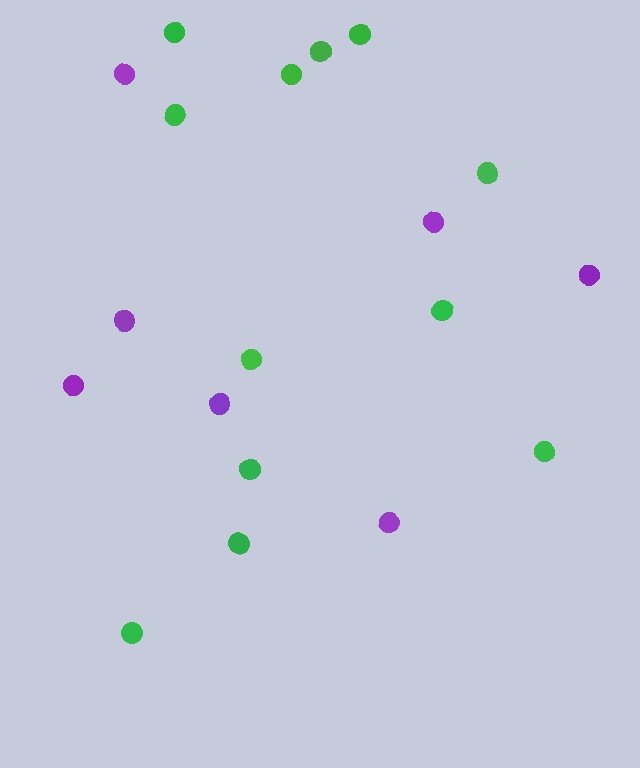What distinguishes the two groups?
There are 2 groups: one group of purple circles (7) and one group of green circles (12).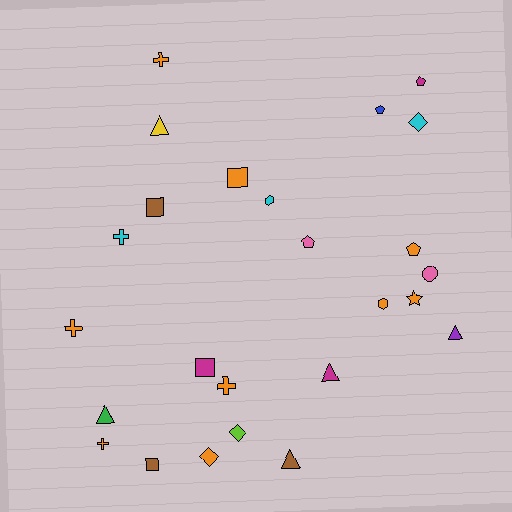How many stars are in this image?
There is 1 star.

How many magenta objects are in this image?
There are 3 magenta objects.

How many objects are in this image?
There are 25 objects.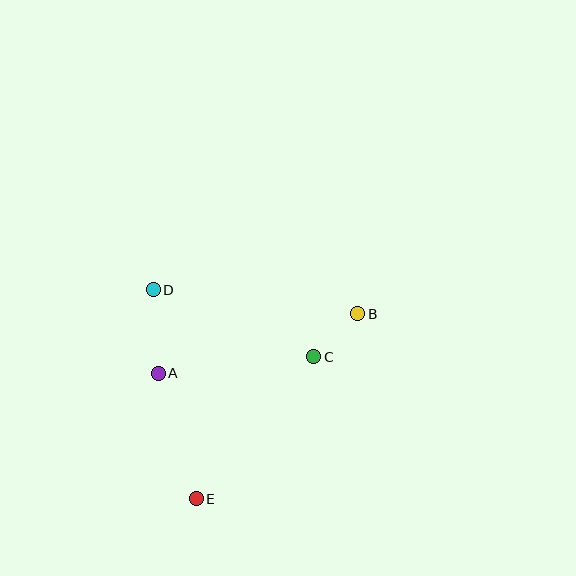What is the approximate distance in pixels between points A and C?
The distance between A and C is approximately 157 pixels.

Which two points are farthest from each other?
Points B and E are farthest from each other.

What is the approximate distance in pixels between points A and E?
The distance between A and E is approximately 131 pixels.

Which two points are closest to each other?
Points B and C are closest to each other.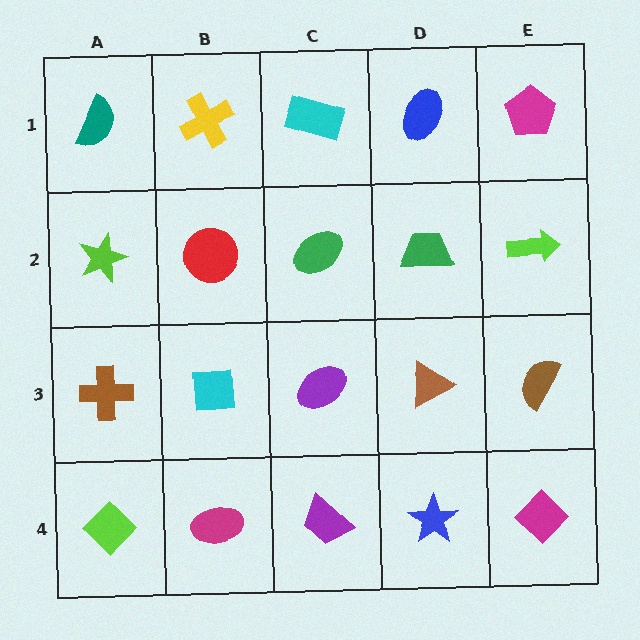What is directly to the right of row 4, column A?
A magenta ellipse.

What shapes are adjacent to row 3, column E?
A lime arrow (row 2, column E), a magenta diamond (row 4, column E), a brown triangle (row 3, column D).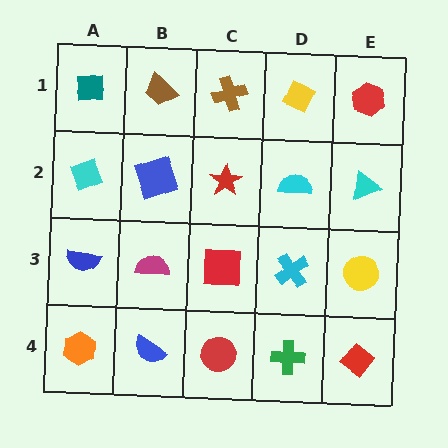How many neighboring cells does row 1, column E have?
2.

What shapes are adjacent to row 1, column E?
A cyan triangle (row 2, column E), a yellow diamond (row 1, column D).